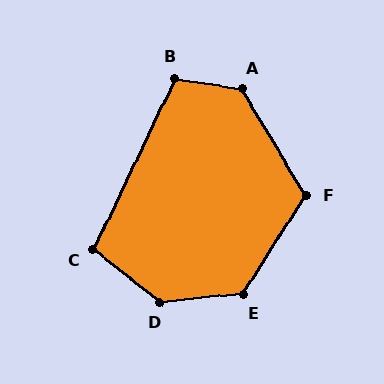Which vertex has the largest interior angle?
D, at approximately 137 degrees.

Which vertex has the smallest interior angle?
C, at approximately 103 degrees.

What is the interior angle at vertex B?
Approximately 107 degrees (obtuse).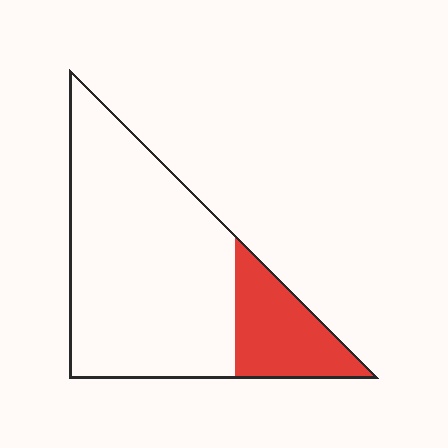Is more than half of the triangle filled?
No.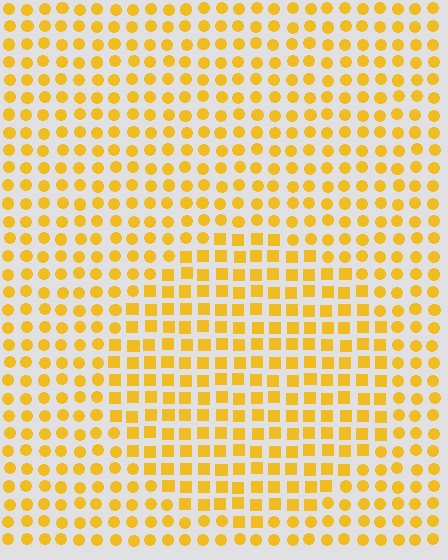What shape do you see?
I see a circle.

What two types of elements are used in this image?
The image uses squares inside the circle region and circles outside it.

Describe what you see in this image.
The image is filled with small yellow elements arranged in a uniform grid. A circle-shaped region contains squares, while the surrounding area contains circles. The boundary is defined purely by the change in element shape.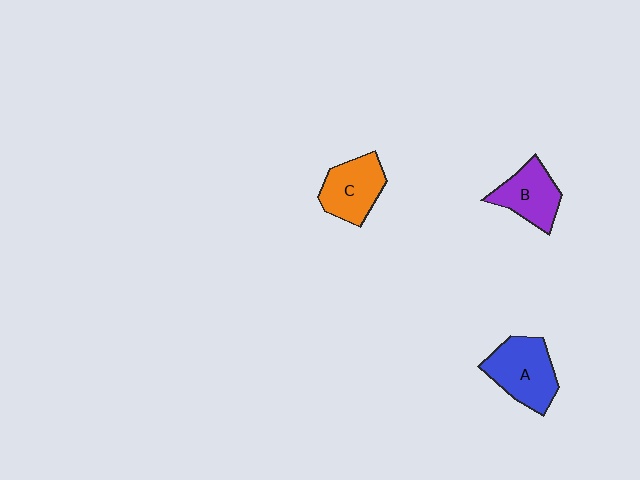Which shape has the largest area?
Shape A (blue).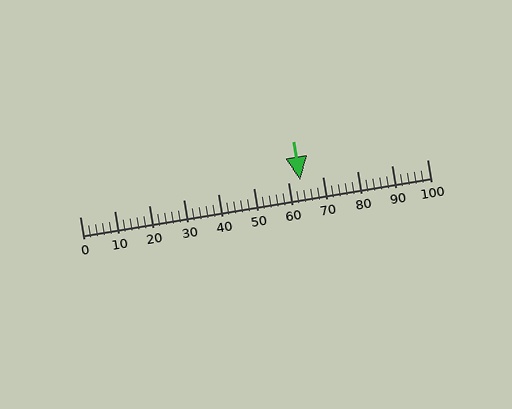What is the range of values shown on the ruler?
The ruler shows values from 0 to 100.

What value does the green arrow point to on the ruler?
The green arrow points to approximately 63.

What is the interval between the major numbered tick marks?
The major tick marks are spaced 10 units apart.